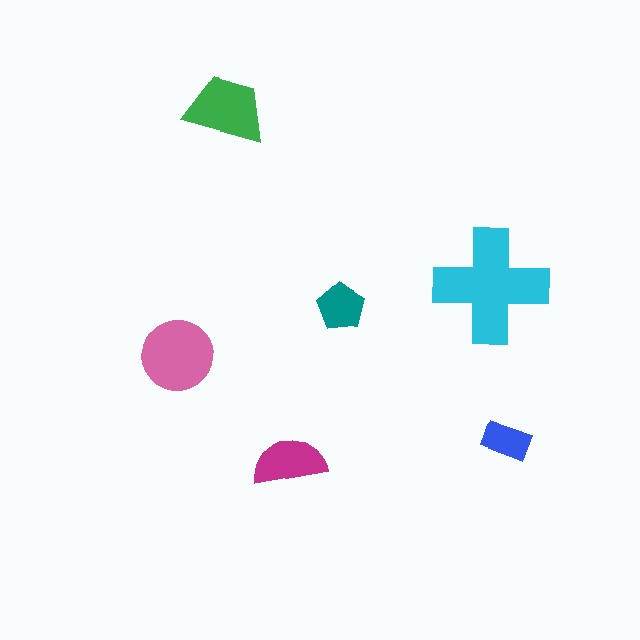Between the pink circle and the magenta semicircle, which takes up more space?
The pink circle.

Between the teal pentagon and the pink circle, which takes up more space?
The pink circle.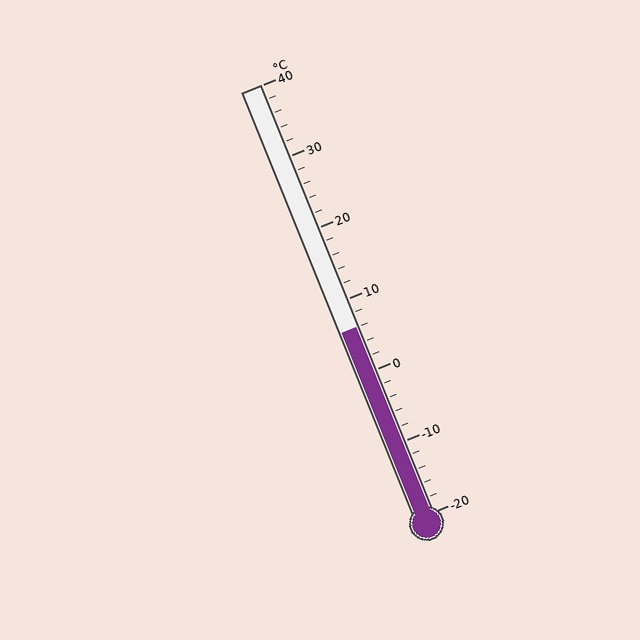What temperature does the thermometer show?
The thermometer shows approximately 6°C.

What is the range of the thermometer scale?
The thermometer scale ranges from -20°C to 40°C.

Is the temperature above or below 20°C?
The temperature is below 20°C.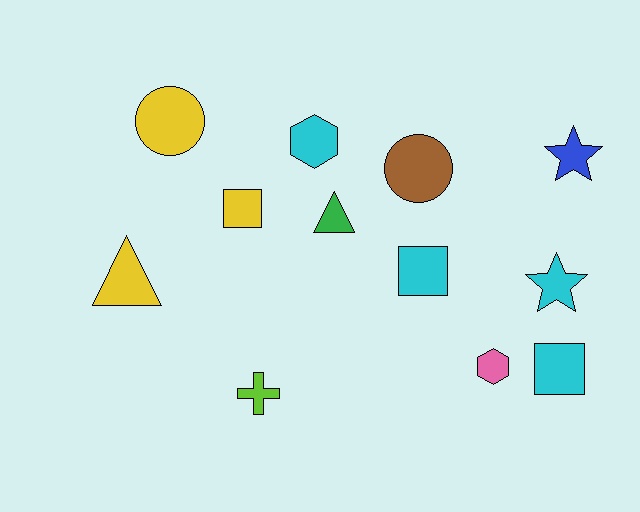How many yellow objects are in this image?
There are 3 yellow objects.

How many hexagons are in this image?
There are 2 hexagons.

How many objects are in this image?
There are 12 objects.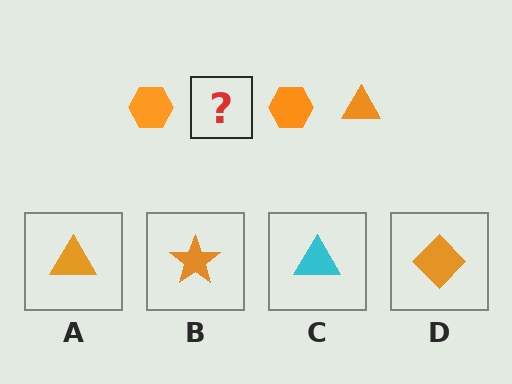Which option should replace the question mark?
Option A.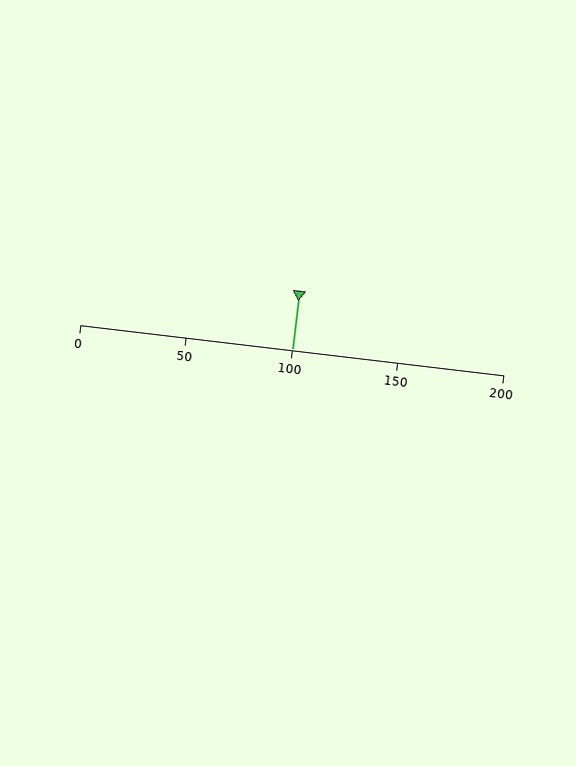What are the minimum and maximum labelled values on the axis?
The axis runs from 0 to 200.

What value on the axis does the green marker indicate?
The marker indicates approximately 100.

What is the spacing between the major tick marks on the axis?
The major ticks are spaced 50 apart.